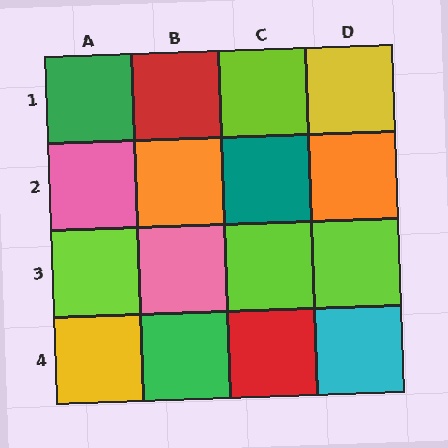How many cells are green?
2 cells are green.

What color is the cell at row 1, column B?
Red.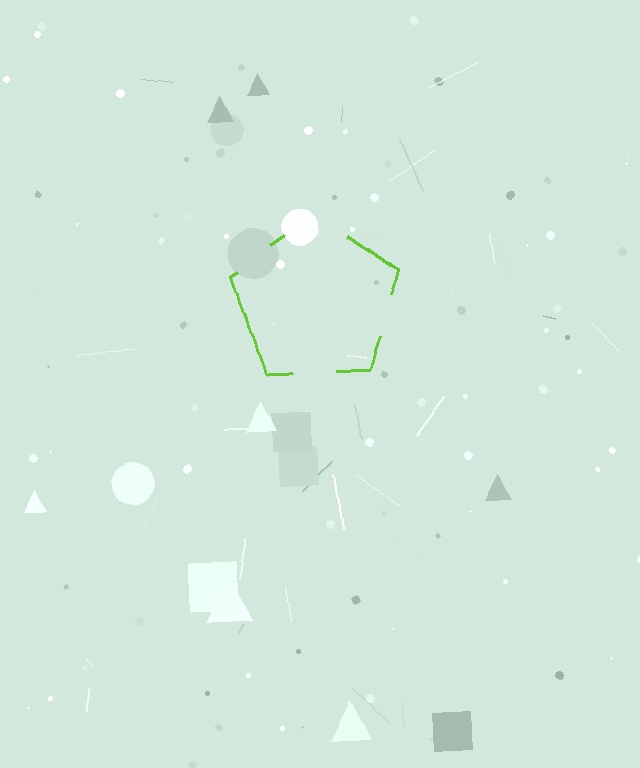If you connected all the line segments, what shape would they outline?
They would outline a pentagon.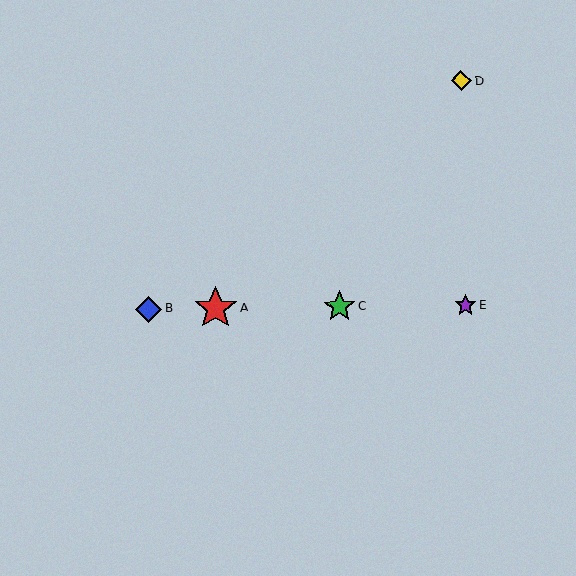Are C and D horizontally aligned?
No, C is at y≈307 and D is at y≈80.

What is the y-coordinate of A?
Object A is at y≈308.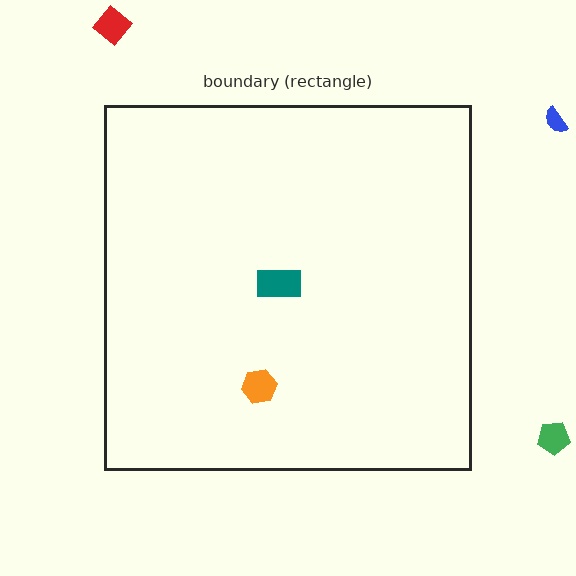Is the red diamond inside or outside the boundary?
Outside.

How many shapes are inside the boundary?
2 inside, 3 outside.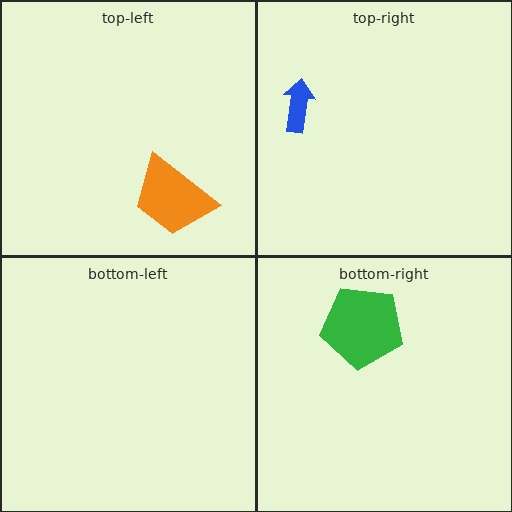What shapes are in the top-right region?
The blue arrow.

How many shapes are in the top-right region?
1.